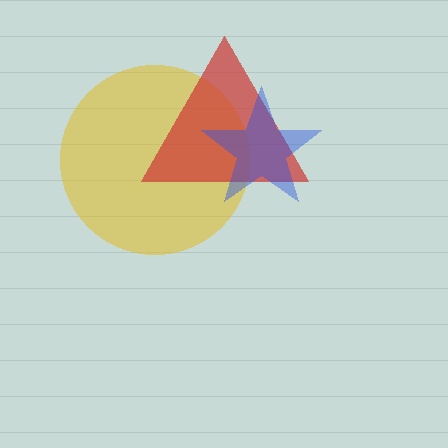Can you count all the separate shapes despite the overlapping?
Yes, there are 3 separate shapes.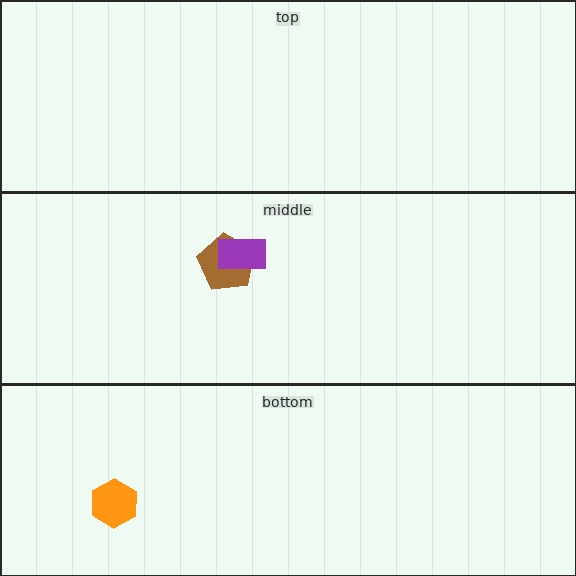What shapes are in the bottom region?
The orange hexagon.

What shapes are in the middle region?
The brown pentagon, the purple rectangle.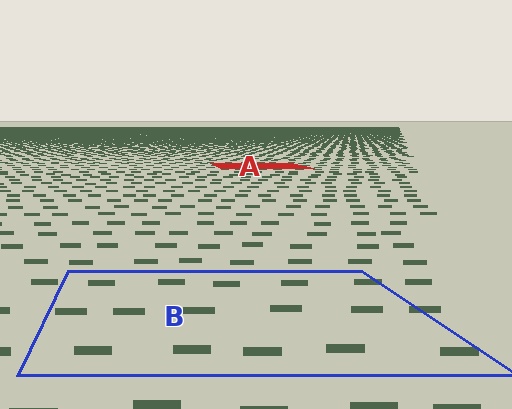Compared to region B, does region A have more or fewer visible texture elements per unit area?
Region A has more texture elements per unit area — they are packed more densely because it is farther away.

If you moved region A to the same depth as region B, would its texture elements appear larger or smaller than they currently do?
They would appear larger. At a closer depth, the same texture elements are projected at a bigger on-screen size.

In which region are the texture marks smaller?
The texture marks are smaller in region A, because it is farther away.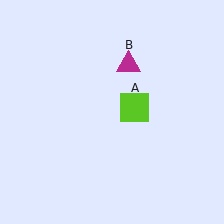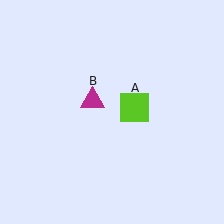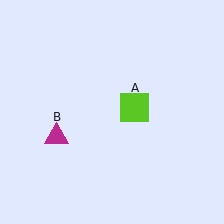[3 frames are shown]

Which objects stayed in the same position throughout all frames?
Lime square (object A) remained stationary.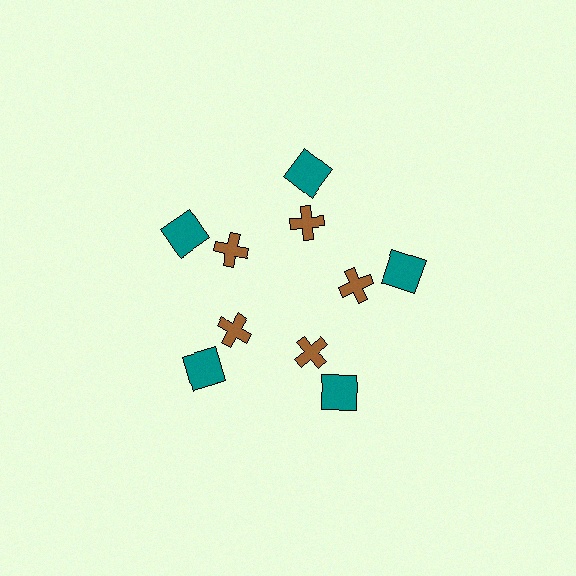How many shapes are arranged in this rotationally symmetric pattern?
There are 10 shapes, arranged in 5 groups of 2.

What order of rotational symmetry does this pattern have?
This pattern has 5-fold rotational symmetry.